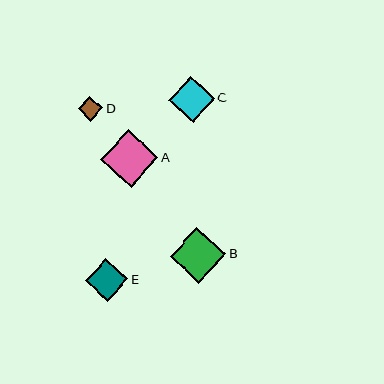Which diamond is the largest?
Diamond A is the largest with a size of approximately 57 pixels.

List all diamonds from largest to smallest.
From largest to smallest: A, B, C, E, D.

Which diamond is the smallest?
Diamond D is the smallest with a size of approximately 24 pixels.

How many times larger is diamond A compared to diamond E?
Diamond A is approximately 1.3 times the size of diamond E.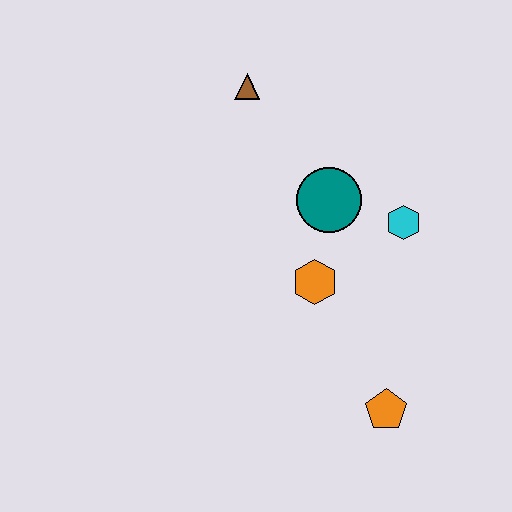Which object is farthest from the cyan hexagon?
The brown triangle is farthest from the cyan hexagon.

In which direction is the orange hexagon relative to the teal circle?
The orange hexagon is below the teal circle.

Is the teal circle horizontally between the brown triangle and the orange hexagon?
No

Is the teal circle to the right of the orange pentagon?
No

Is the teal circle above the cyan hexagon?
Yes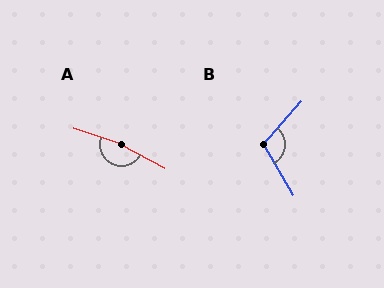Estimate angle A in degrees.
Approximately 170 degrees.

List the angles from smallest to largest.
B (108°), A (170°).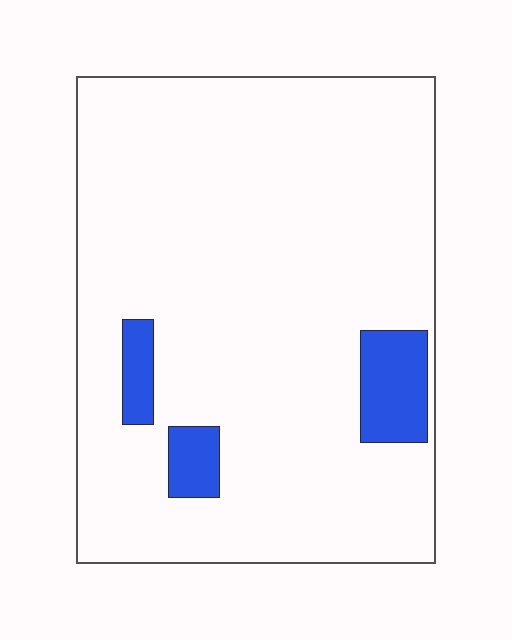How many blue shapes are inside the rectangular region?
3.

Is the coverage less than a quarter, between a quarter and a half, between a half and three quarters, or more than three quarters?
Less than a quarter.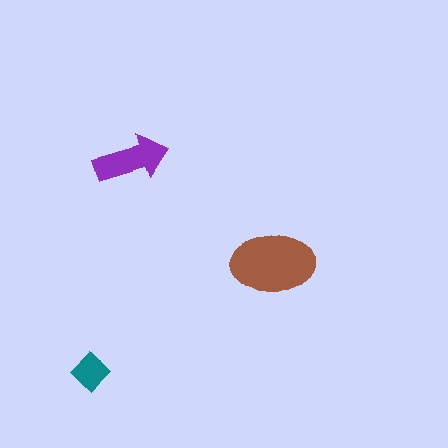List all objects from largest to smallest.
The brown ellipse, the purple arrow, the teal diamond.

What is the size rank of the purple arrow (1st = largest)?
2nd.